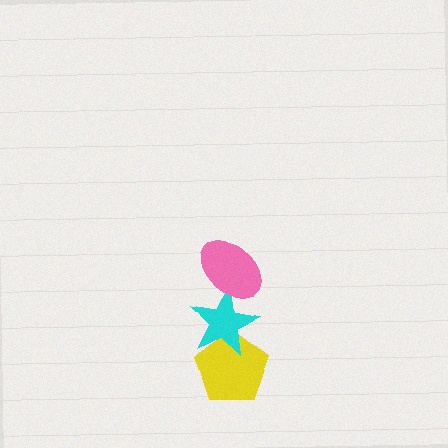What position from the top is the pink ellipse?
The pink ellipse is 1st from the top.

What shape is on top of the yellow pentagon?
The cyan star is on top of the yellow pentagon.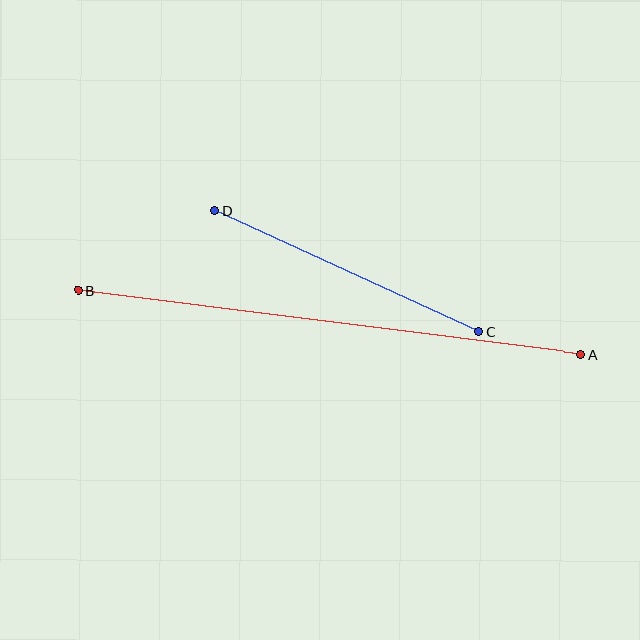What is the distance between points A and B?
The distance is approximately 506 pixels.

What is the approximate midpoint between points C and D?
The midpoint is at approximately (347, 271) pixels.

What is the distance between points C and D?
The distance is approximately 290 pixels.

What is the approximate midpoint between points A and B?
The midpoint is at approximately (329, 322) pixels.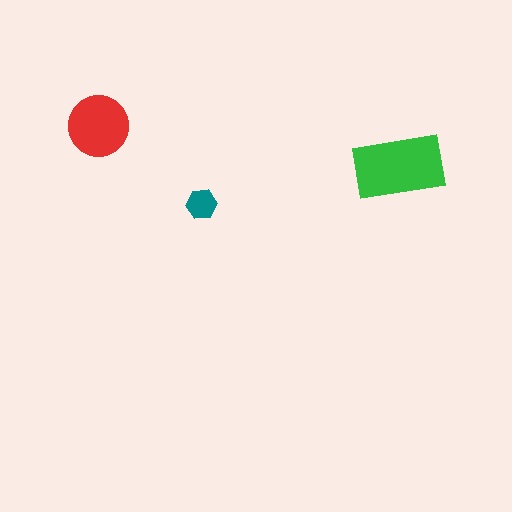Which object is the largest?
The green rectangle.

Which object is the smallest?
The teal hexagon.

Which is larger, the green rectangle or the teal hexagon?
The green rectangle.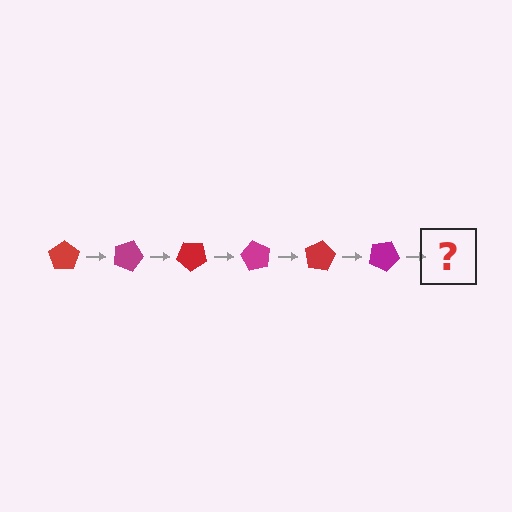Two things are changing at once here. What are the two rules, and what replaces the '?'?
The two rules are that it rotates 20 degrees each step and the color cycles through red and magenta. The '?' should be a red pentagon, rotated 120 degrees from the start.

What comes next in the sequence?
The next element should be a red pentagon, rotated 120 degrees from the start.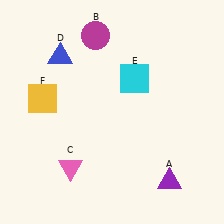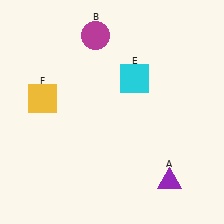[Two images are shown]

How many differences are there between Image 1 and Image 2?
There are 2 differences between the two images.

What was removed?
The pink triangle (C), the blue triangle (D) were removed in Image 2.